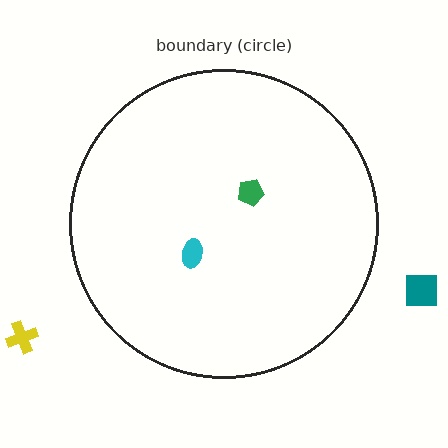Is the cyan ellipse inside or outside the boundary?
Inside.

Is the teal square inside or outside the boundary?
Outside.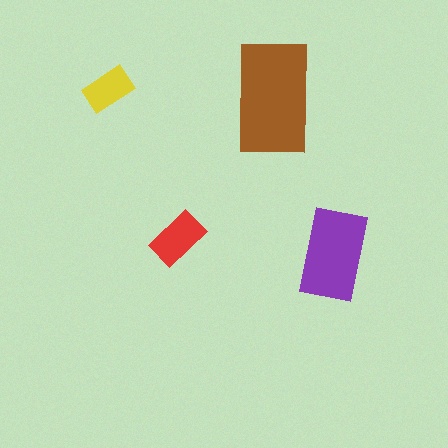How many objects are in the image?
There are 4 objects in the image.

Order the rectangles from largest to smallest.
the brown one, the purple one, the red one, the yellow one.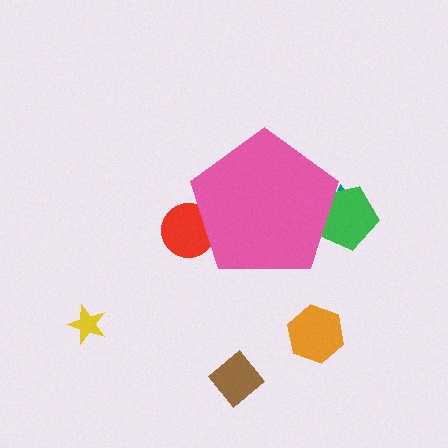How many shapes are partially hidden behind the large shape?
3 shapes are partially hidden.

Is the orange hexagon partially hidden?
No, the orange hexagon is fully visible.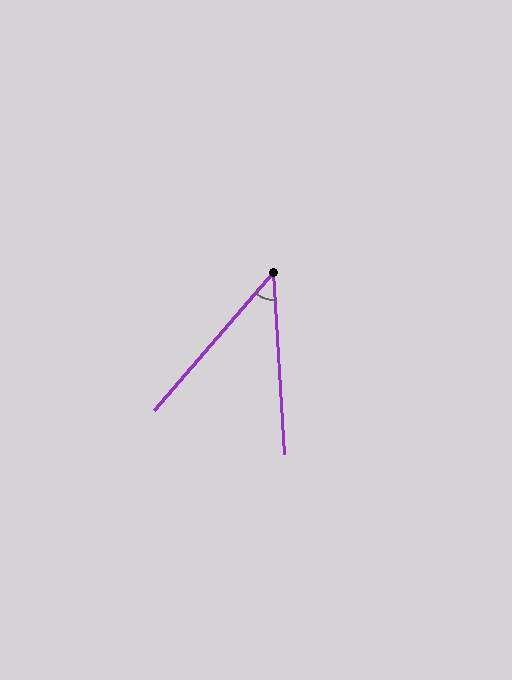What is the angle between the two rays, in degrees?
Approximately 44 degrees.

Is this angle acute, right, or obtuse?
It is acute.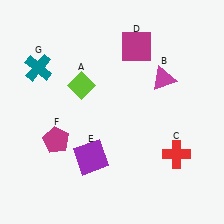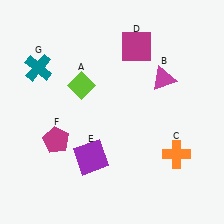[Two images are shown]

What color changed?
The cross (C) changed from red in Image 1 to orange in Image 2.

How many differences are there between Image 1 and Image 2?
There is 1 difference between the two images.